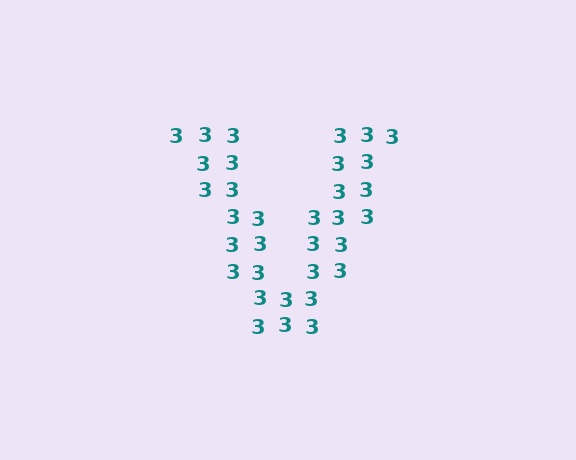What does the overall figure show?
The overall figure shows the letter V.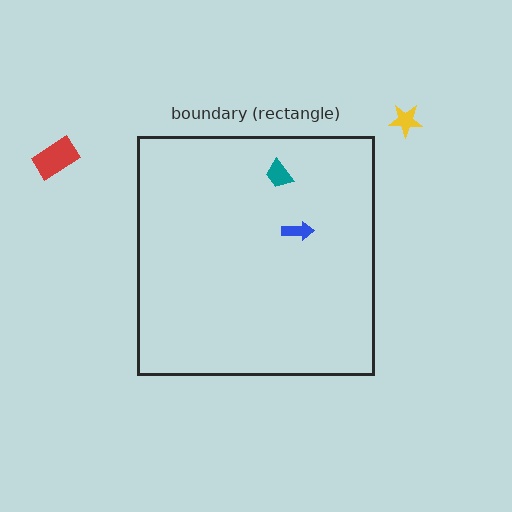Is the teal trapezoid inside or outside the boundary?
Inside.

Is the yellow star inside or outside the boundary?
Outside.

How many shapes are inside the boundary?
2 inside, 2 outside.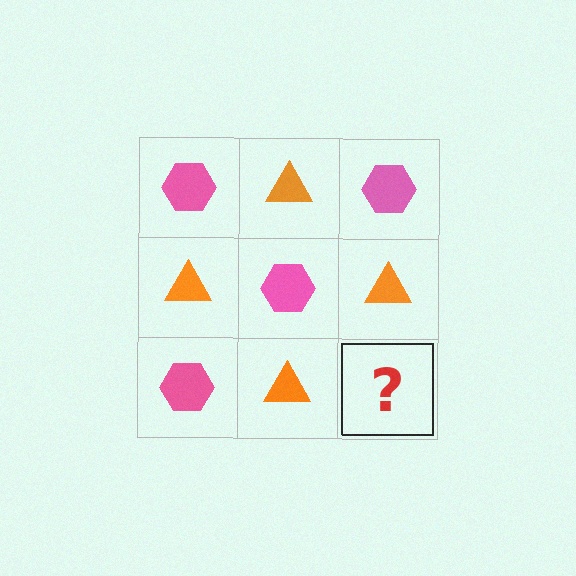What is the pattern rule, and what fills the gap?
The rule is that it alternates pink hexagon and orange triangle in a checkerboard pattern. The gap should be filled with a pink hexagon.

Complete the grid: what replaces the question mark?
The question mark should be replaced with a pink hexagon.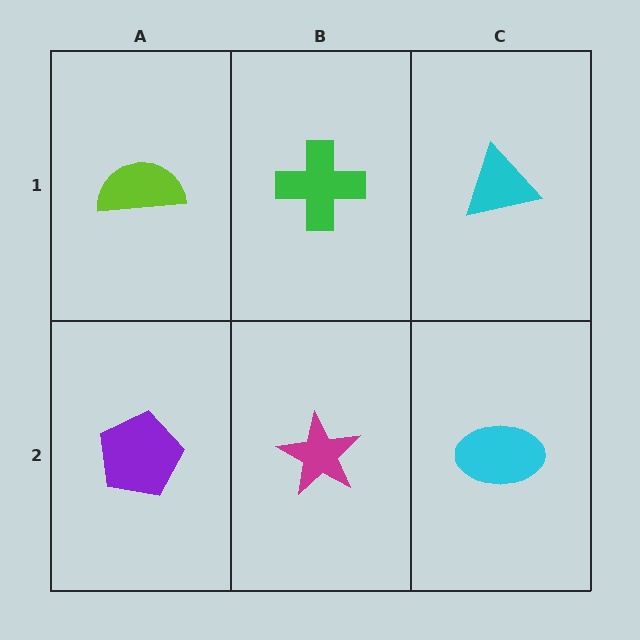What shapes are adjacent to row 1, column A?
A purple pentagon (row 2, column A), a green cross (row 1, column B).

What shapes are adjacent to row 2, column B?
A green cross (row 1, column B), a purple pentagon (row 2, column A), a cyan ellipse (row 2, column C).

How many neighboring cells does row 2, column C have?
2.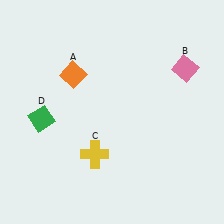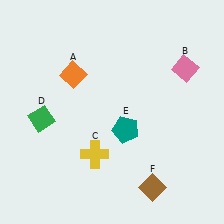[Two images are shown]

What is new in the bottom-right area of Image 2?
A teal pentagon (E) was added in the bottom-right area of Image 2.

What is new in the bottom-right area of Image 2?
A brown diamond (F) was added in the bottom-right area of Image 2.